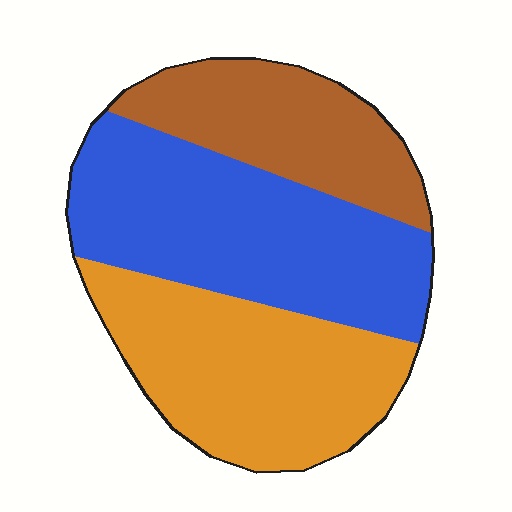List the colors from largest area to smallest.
From largest to smallest: blue, orange, brown.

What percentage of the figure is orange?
Orange covers roughly 35% of the figure.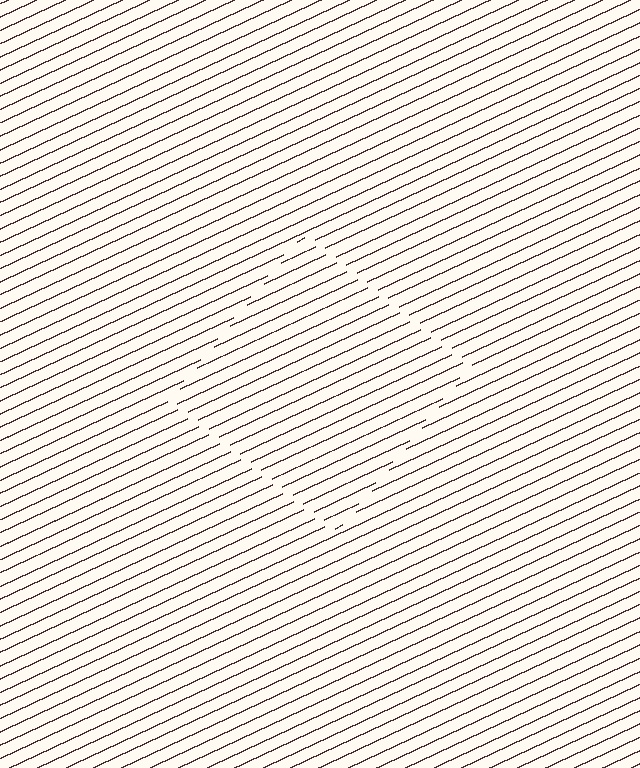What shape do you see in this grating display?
An illusory square. The interior of the shape contains the same grating, shifted by half a period — the contour is defined by the phase discontinuity where line-ends from the inner and outer gratings abut.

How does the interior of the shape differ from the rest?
The interior of the shape contains the same grating, shifted by half a period — the contour is defined by the phase discontinuity where line-ends from the inner and outer gratings abut.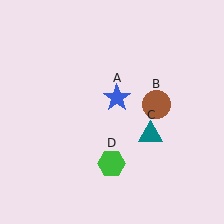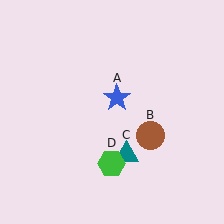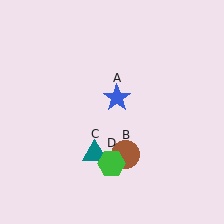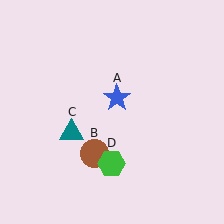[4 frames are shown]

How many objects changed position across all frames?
2 objects changed position: brown circle (object B), teal triangle (object C).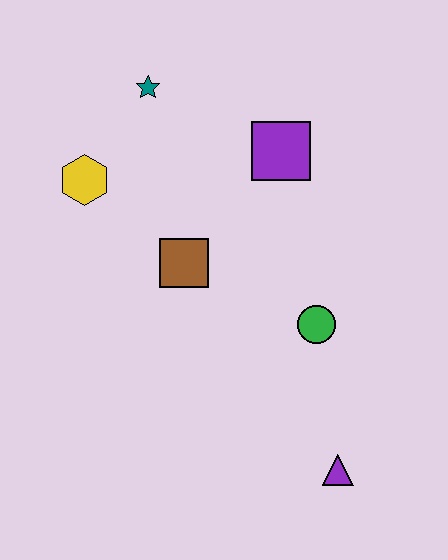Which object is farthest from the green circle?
The teal star is farthest from the green circle.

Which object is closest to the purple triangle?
The green circle is closest to the purple triangle.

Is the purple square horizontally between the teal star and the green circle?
Yes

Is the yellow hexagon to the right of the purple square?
No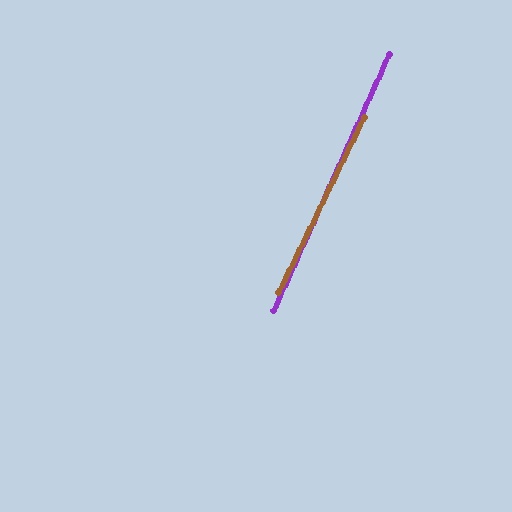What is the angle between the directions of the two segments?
Approximately 2 degrees.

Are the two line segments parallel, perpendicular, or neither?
Parallel — their directions differ by only 1.6°.